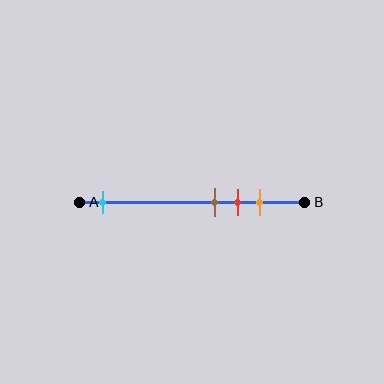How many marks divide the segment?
There are 4 marks dividing the segment.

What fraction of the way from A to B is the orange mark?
The orange mark is approximately 80% (0.8) of the way from A to B.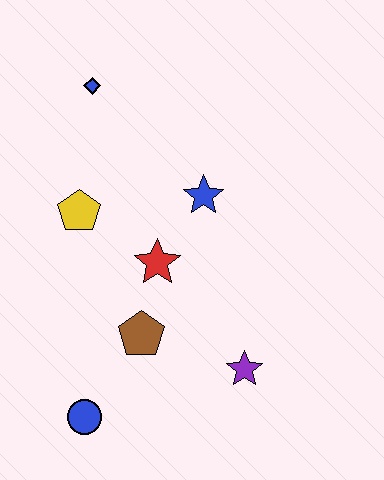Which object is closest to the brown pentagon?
The red star is closest to the brown pentagon.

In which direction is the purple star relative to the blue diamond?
The purple star is below the blue diamond.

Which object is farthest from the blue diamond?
The blue circle is farthest from the blue diamond.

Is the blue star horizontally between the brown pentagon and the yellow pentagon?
No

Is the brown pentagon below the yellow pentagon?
Yes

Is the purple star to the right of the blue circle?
Yes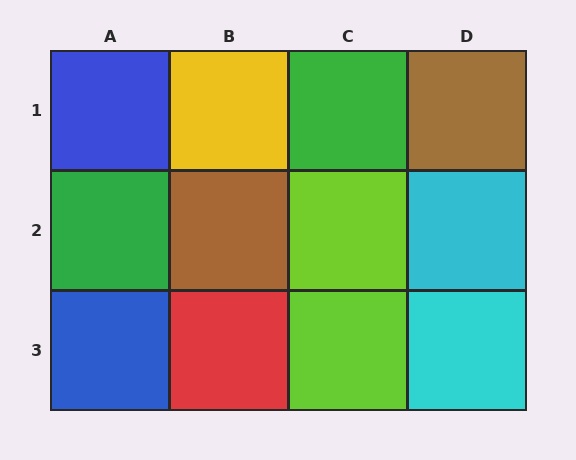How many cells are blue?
2 cells are blue.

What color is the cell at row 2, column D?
Cyan.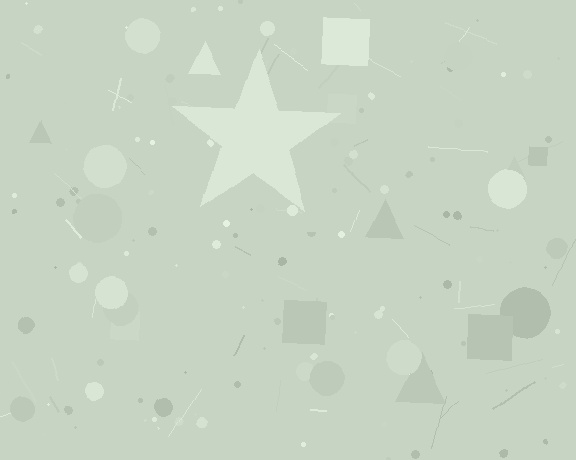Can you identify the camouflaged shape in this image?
The camouflaged shape is a star.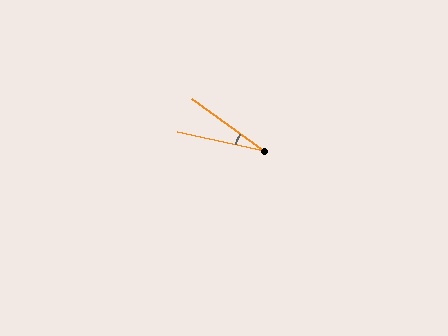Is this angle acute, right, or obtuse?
It is acute.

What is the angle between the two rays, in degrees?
Approximately 23 degrees.